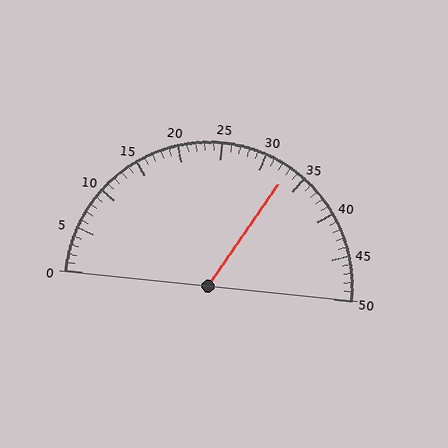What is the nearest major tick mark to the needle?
The nearest major tick mark is 35.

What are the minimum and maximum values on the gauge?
The gauge ranges from 0 to 50.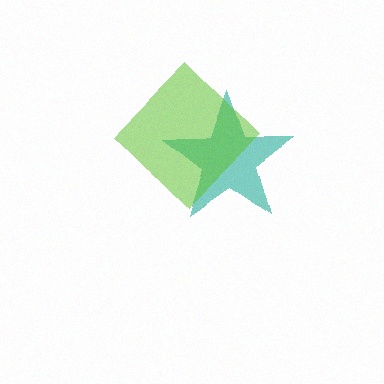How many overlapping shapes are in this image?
There are 2 overlapping shapes in the image.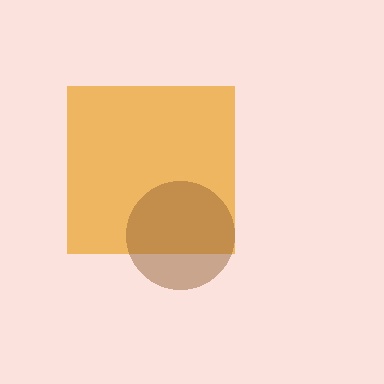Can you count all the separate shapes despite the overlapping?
Yes, there are 2 separate shapes.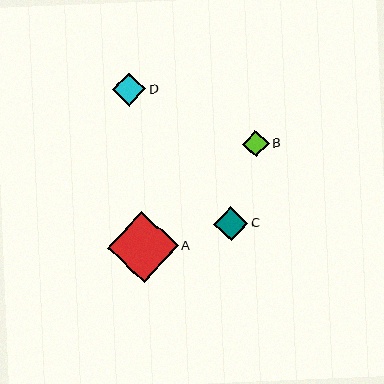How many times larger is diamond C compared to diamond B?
Diamond C is approximately 1.3 times the size of diamond B.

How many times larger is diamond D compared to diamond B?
Diamond D is approximately 1.2 times the size of diamond B.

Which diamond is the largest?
Diamond A is the largest with a size of approximately 71 pixels.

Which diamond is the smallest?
Diamond B is the smallest with a size of approximately 26 pixels.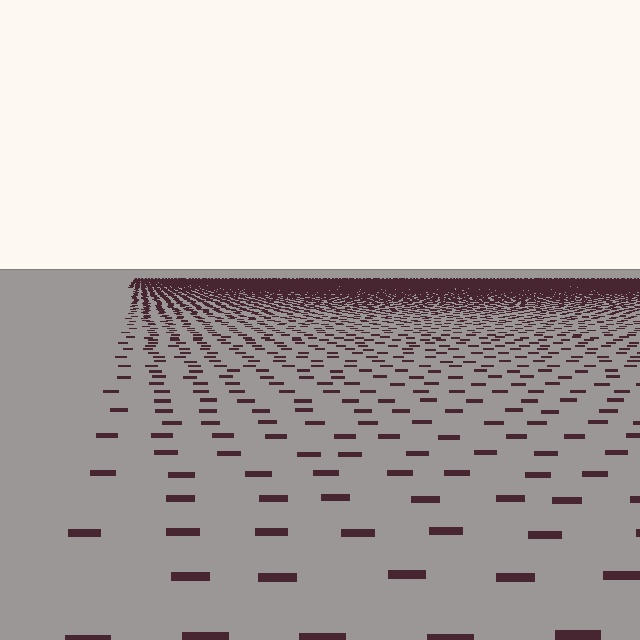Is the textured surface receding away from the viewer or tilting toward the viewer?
The surface is receding away from the viewer. Texture elements get smaller and denser toward the top.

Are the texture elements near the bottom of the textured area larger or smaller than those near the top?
Larger. Near the bottom, elements are closer to the viewer and appear at a bigger on-screen size.